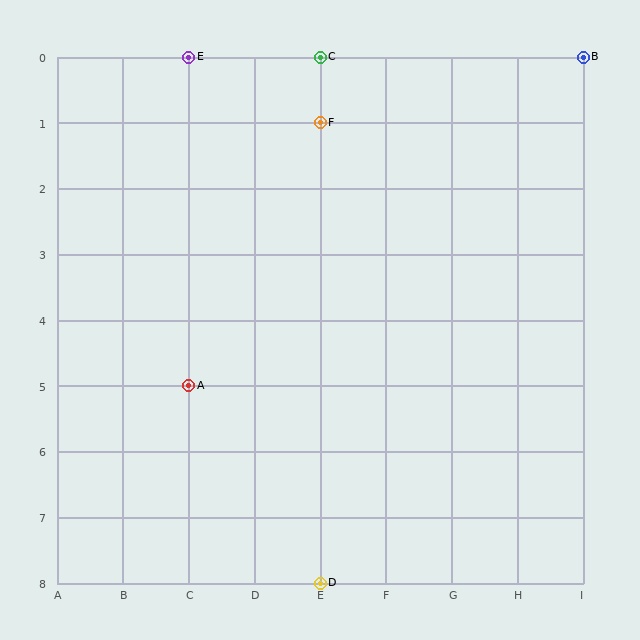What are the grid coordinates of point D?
Point D is at grid coordinates (E, 8).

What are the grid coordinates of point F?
Point F is at grid coordinates (E, 1).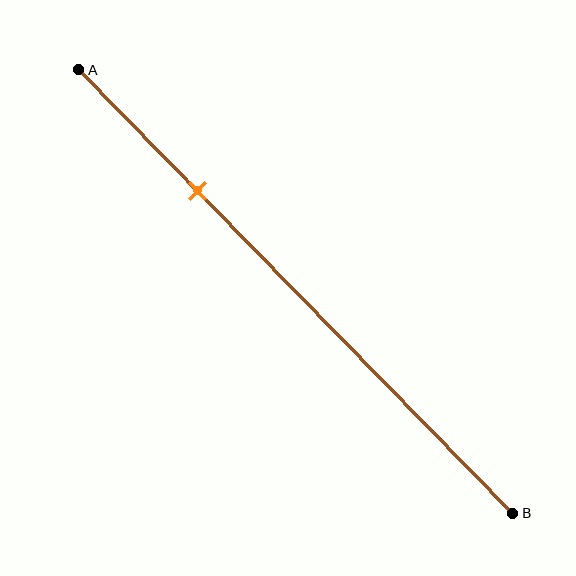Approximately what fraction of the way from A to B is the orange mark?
The orange mark is approximately 25% of the way from A to B.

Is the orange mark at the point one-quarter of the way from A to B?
Yes, the mark is approximately at the one-quarter point.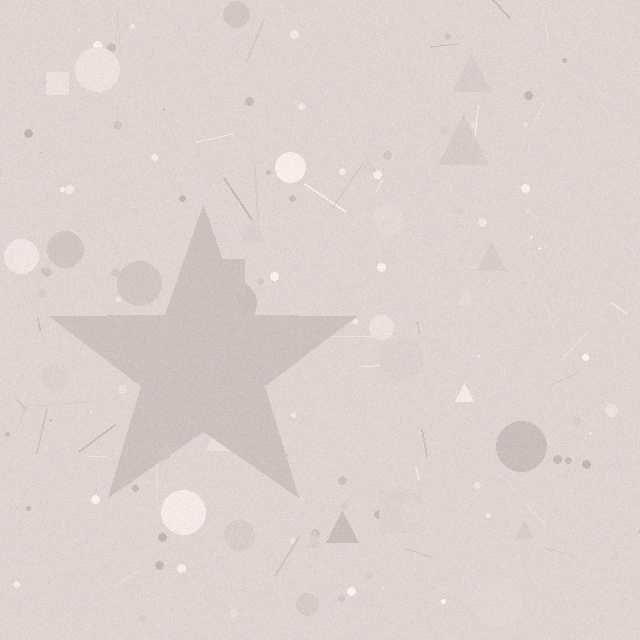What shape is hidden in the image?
A star is hidden in the image.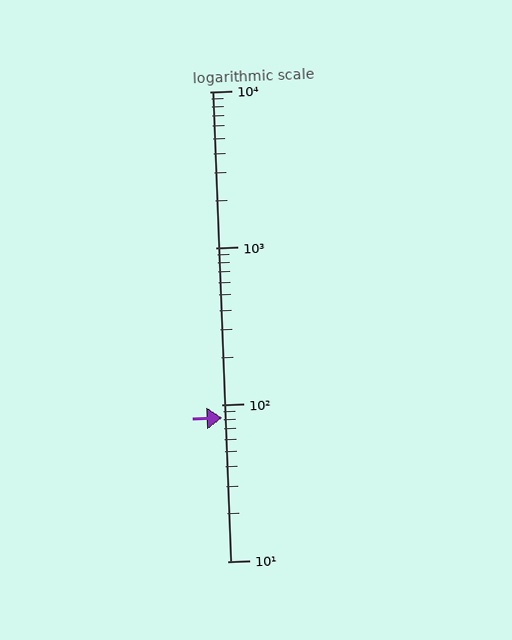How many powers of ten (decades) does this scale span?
The scale spans 3 decades, from 10 to 10000.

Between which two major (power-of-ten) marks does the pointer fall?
The pointer is between 10 and 100.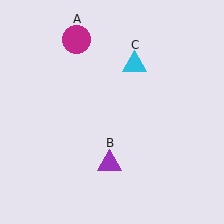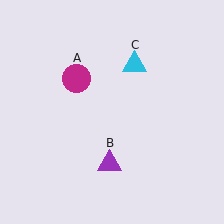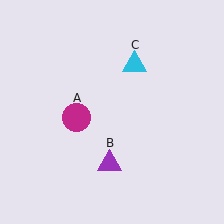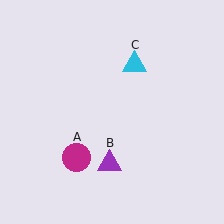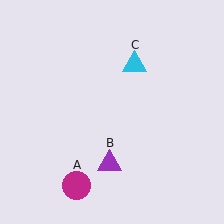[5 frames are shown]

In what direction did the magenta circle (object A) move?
The magenta circle (object A) moved down.